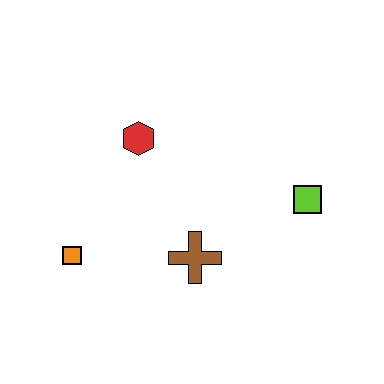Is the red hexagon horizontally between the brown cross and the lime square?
No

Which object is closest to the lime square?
The brown cross is closest to the lime square.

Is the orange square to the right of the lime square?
No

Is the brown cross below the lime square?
Yes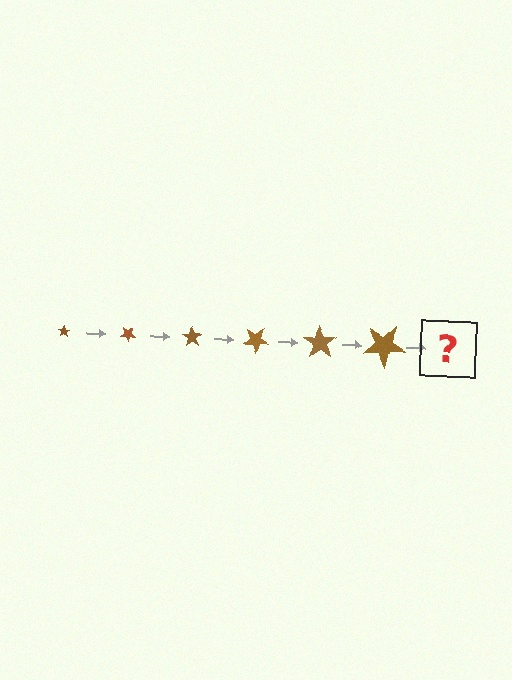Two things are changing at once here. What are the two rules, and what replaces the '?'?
The two rules are that the star grows larger each step and it rotates 35 degrees each step. The '?' should be a star, larger than the previous one and rotated 210 degrees from the start.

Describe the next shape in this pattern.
It should be a star, larger than the previous one and rotated 210 degrees from the start.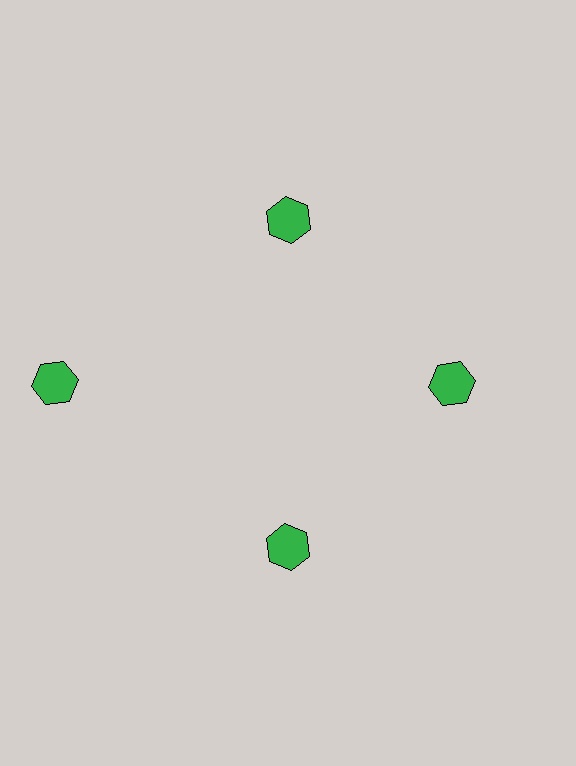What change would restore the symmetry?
The symmetry would be restored by moving it inward, back onto the ring so that all 4 hexagons sit at equal angles and equal distance from the center.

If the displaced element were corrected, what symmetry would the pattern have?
It would have 4-fold rotational symmetry — the pattern would map onto itself every 90 degrees.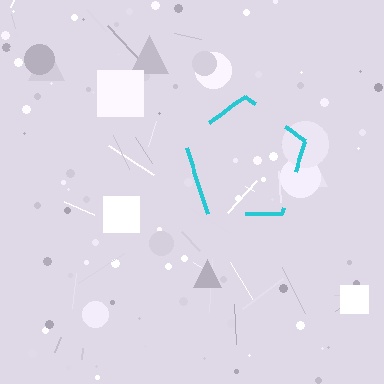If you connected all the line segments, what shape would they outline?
They would outline a pentagon.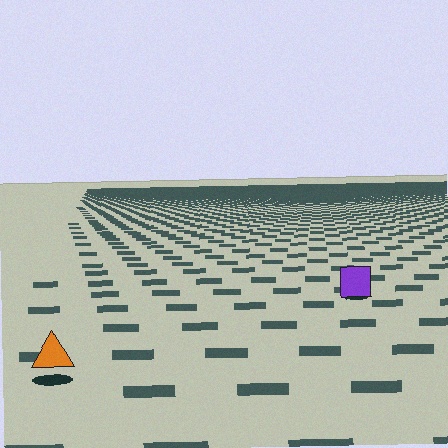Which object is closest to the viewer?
The orange triangle is closest. The texture marks near it are larger and more spread out.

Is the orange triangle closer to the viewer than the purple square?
Yes. The orange triangle is closer — you can tell from the texture gradient: the ground texture is coarser near it.